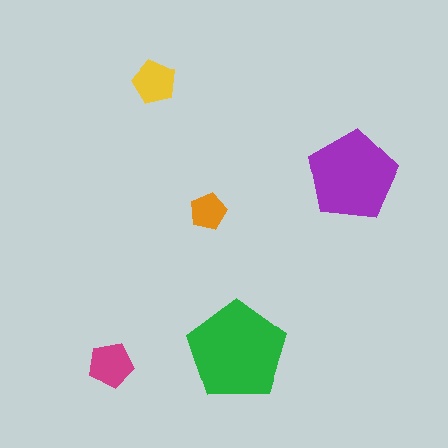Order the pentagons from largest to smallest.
the green one, the purple one, the magenta one, the yellow one, the orange one.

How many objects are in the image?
There are 5 objects in the image.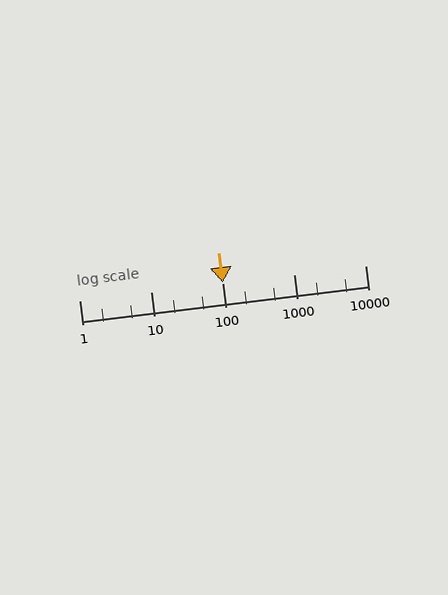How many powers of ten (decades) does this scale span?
The scale spans 4 decades, from 1 to 10000.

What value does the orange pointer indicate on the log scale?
The pointer indicates approximately 100.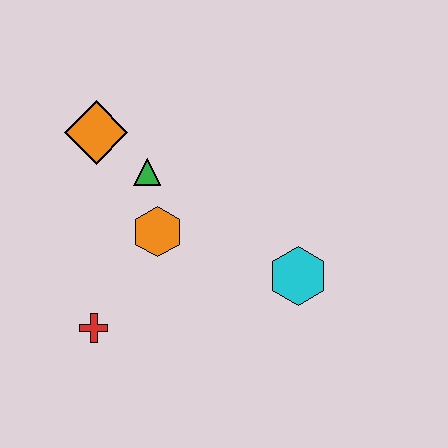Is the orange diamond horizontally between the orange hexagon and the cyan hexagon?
No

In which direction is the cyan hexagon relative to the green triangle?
The cyan hexagon is to the right of the green triangle.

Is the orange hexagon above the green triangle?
No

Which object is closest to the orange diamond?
The green triangle is closest to the orange diamond.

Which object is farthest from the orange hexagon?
The cyan hexagon is farthest from the orange hexagon.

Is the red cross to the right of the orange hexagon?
No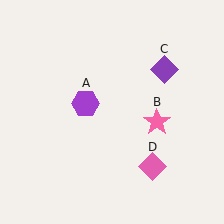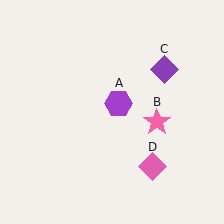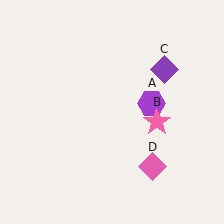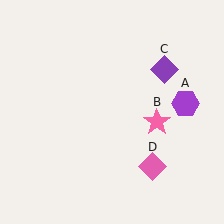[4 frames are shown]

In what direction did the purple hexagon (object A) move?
The purple hexagon (object A) moved right.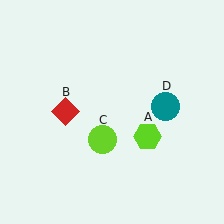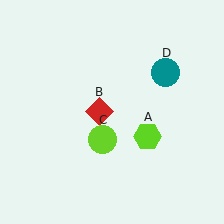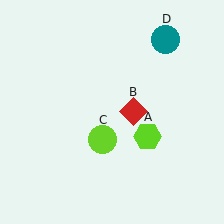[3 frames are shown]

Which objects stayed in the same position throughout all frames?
Lime hexagon (object A) and lime circle (object C) remained stationary.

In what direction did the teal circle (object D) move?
The teal circle (object D) moved up.